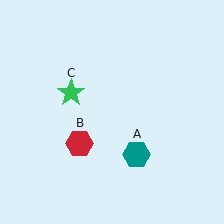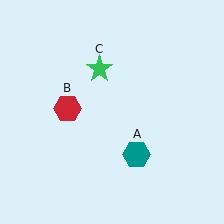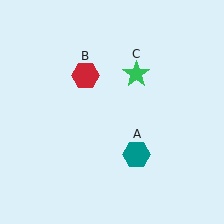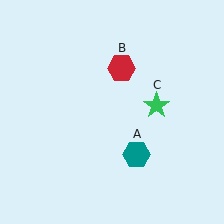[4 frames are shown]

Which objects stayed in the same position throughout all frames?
Teal hexagon (object A) remained stationary.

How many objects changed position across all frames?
2 objects changed position: red hexagon (object B), green star (object C).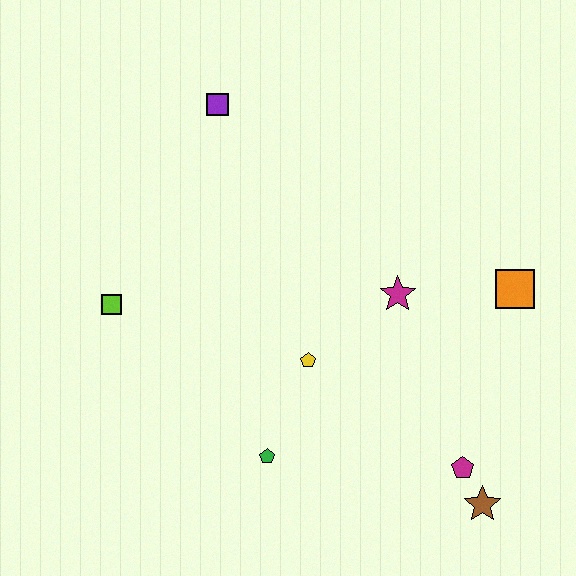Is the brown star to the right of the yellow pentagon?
Yes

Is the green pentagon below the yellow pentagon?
Yes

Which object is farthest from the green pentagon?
The purple square is farthest from the green pentagon.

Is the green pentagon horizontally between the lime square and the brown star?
Yes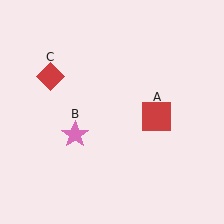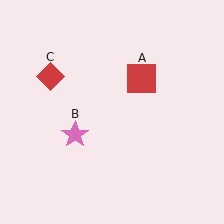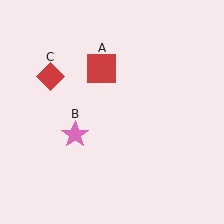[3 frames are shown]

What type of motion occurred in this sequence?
The red square (object A) rotated counterclockwise around the center of the scene.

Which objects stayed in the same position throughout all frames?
Pink star (object B) and red diamond (object C) remained stationary.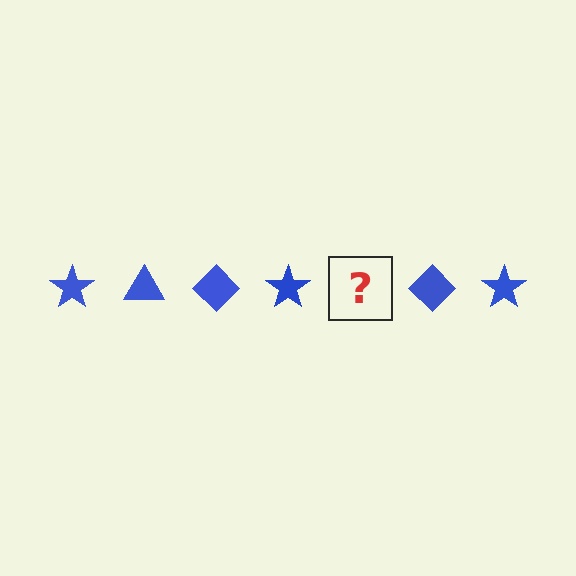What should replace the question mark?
The question mark should be replaced with a blue triangle.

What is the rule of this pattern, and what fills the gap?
The rule is that the pattern cycles through star, triangle, diamond shapes in blue. The gap should be filled with a blue triangle.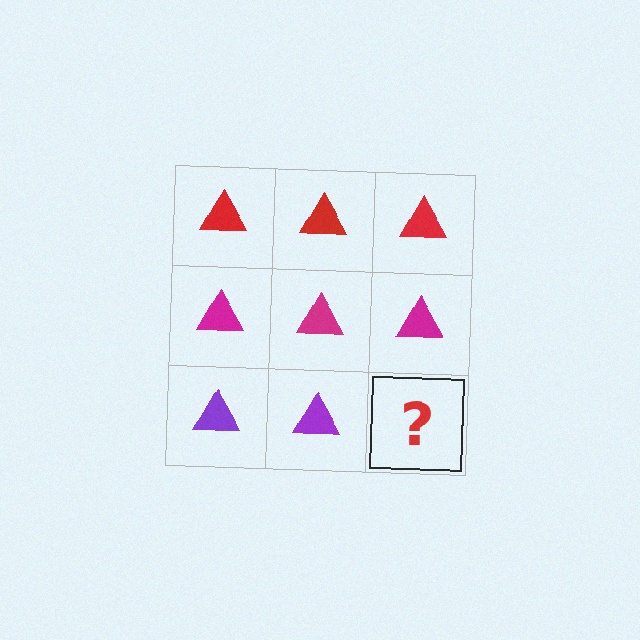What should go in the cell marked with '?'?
The missing cell should contain a purple triangle.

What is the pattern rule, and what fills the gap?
The rule is that each row has a consistent color. The gap should be filled with a purple triangle.